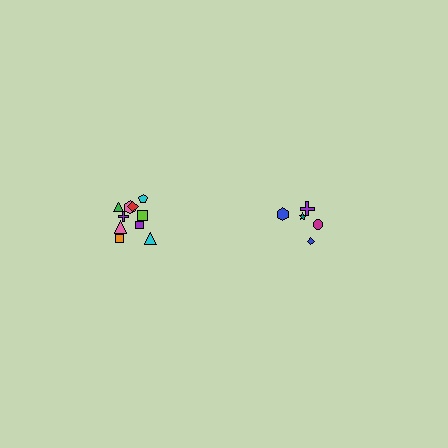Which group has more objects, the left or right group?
The left group.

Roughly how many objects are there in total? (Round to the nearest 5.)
Roughly 15 objects in total.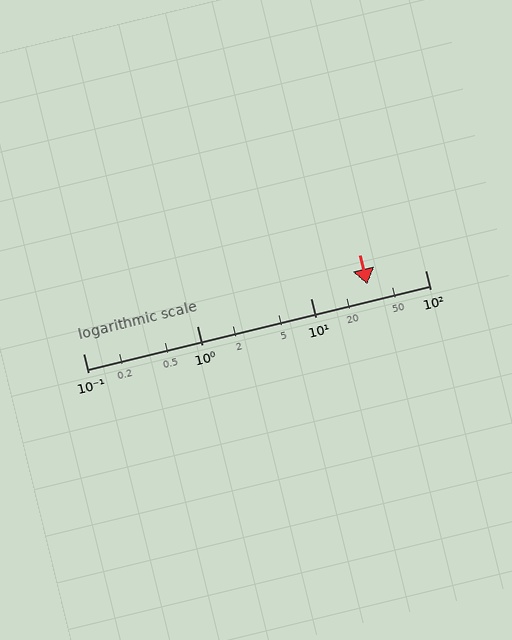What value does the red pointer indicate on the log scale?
The pointer indicates approximately 31.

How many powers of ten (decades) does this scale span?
The scale spans 3 decades, from 0.1 to 100.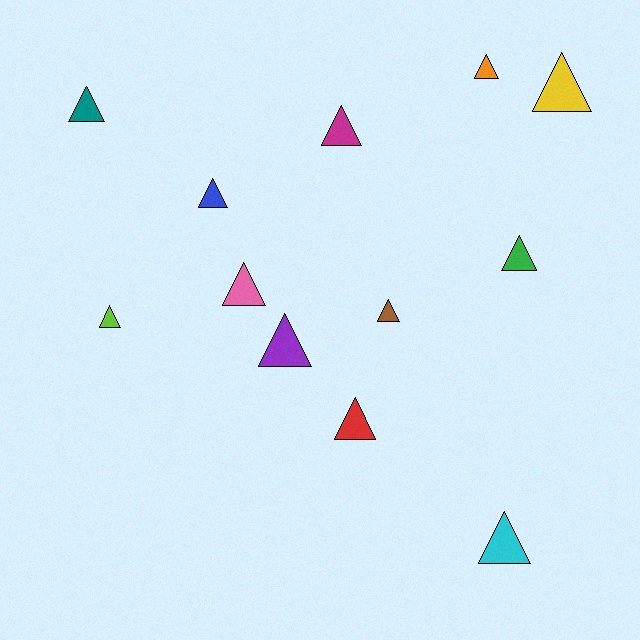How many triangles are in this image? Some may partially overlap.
There are 12 triangles.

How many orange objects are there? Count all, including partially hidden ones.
There is 1 orange object.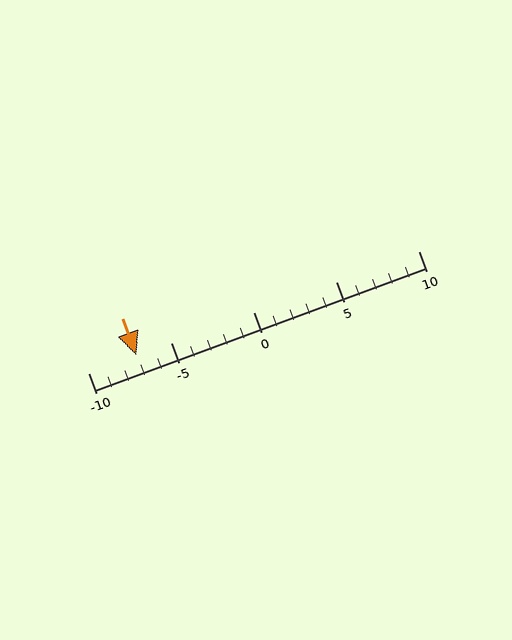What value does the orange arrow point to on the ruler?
The orange arrow points to approximately -7.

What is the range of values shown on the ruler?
The ruler shows values from -10 to 10.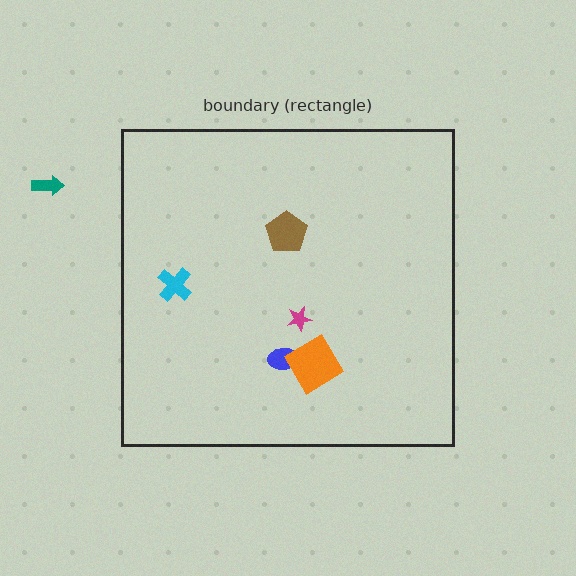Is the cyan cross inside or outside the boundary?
Inside.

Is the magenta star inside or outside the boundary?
Inside.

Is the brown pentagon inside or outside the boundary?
Inside.